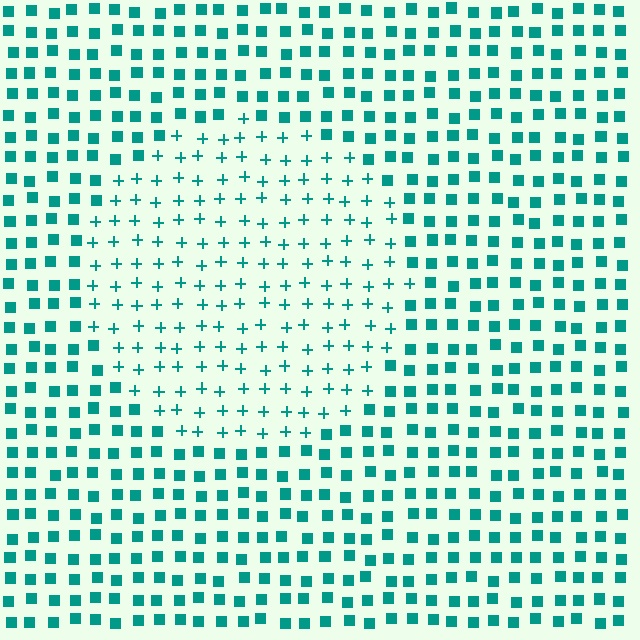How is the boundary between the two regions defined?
The boundary is defined by a change in element shape: plus signs inside vs. squares outside. All elements share the same color and spacing.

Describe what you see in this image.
The image is filled with small teal elements arranged in a uniform grid. A circle-shaped region contains plus signs, while the surrounding area contains squares. The boundary is defined purely by the change in element shape.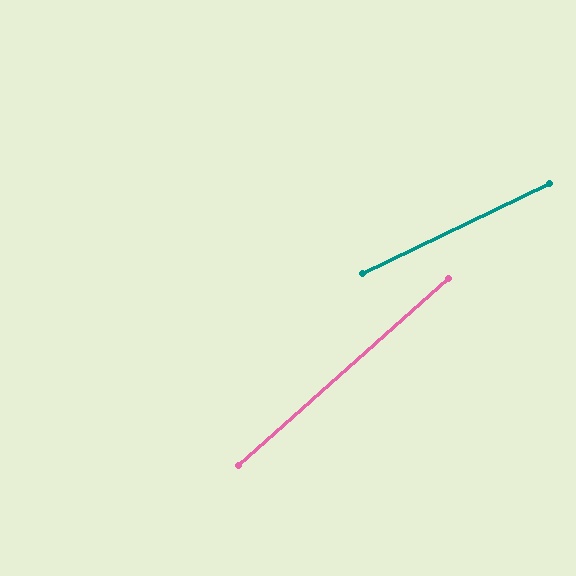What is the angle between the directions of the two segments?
Approximately 16 degrees.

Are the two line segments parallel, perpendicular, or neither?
Neither parallel nor perpendicular — they differ by about 16°.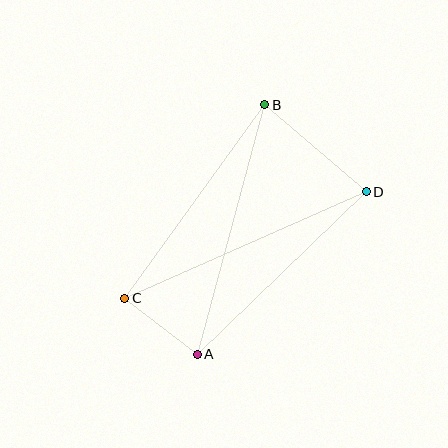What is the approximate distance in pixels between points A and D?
The distance between A and D is approximately 235 pixels.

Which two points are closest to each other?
Points A and C are closest to each other.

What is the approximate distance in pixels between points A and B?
The distance between A and B is approximately 259 pixels.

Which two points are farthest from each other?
Points C and D are farthest from each other.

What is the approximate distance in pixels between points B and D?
The distance between B and D is approximately 134 pixels.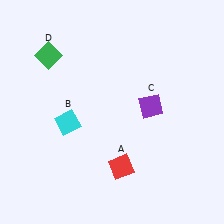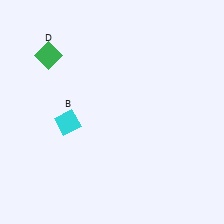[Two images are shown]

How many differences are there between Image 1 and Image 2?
There are 2 differences between the two images.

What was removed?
The red diamond (A), the purple diamond (C) were removed in Image 2.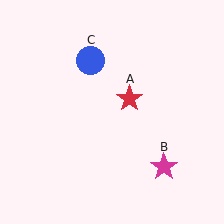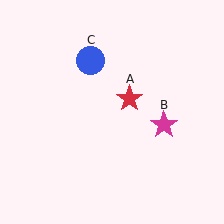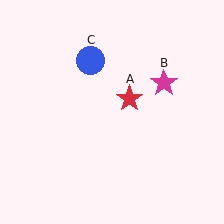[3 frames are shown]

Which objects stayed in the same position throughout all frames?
Red star (object A) and blue circle (object C) remained stationary.